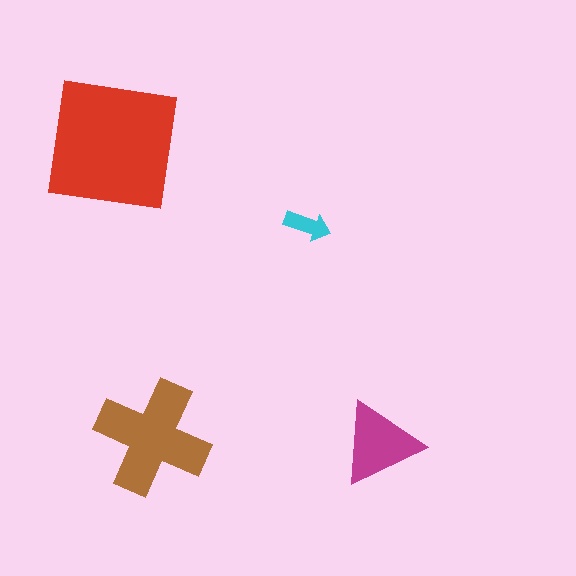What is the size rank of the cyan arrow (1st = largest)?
4th.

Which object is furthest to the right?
The magenta triangle is rightmost.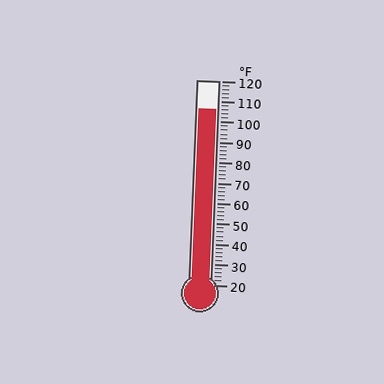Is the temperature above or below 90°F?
The temperature is above 90°F.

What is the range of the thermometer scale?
The thermometer scale ranges from 20°F to 120°F.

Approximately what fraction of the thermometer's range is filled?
The thermometer is filled to approximately 85% of its range.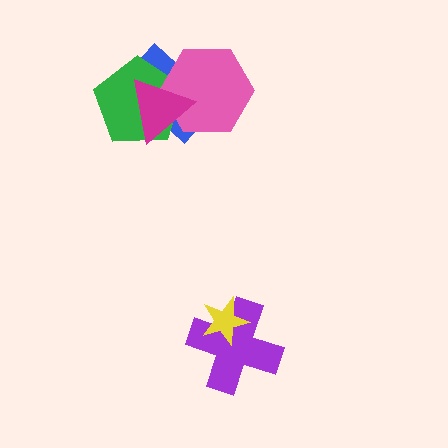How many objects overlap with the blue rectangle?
3 objects overlap with the blue rectangle.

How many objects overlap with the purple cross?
1 object overlaps with the purple cross.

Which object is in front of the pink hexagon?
The magenta triangle is in front of the pink hexagon.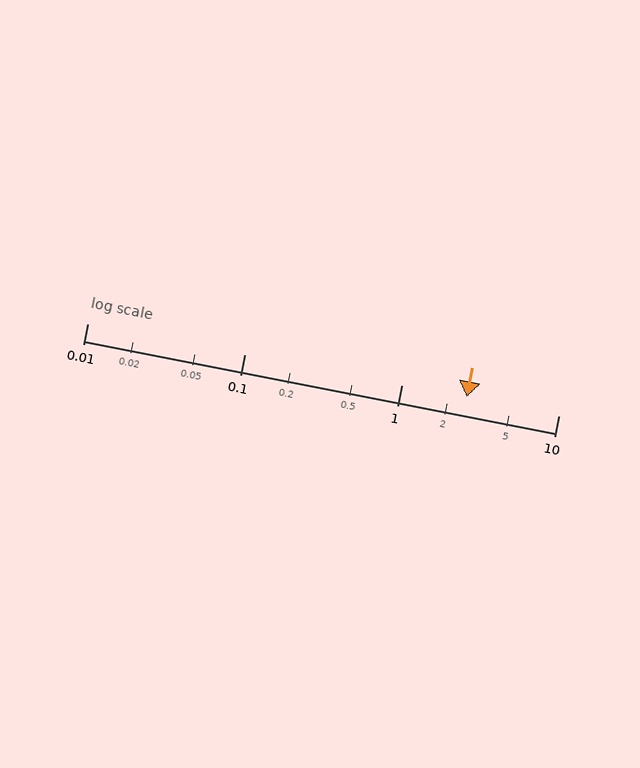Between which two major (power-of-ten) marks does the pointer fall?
The pointer is between 1 and 10.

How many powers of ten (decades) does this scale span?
The scale spans 3 decades, from 0.01 to 10.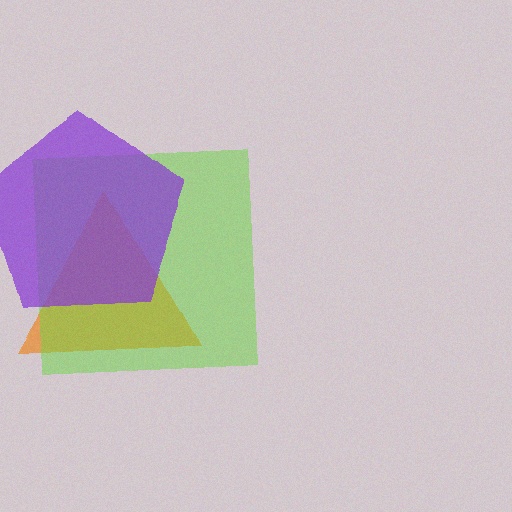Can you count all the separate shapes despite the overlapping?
Yes, there are 3 separate shapes.